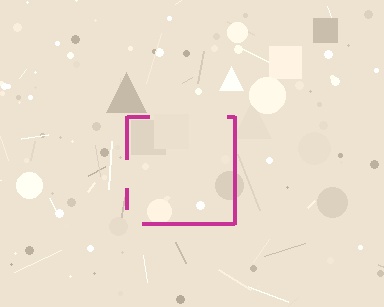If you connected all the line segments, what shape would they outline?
They would outline a square.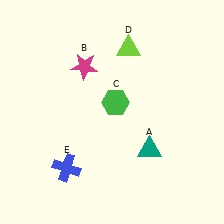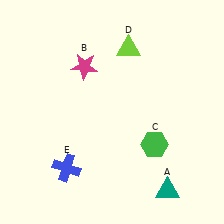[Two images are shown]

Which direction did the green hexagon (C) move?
The green hexagon (C) moved down.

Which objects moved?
The objects that moved are: the teal triangle (A), the green hexagon (C).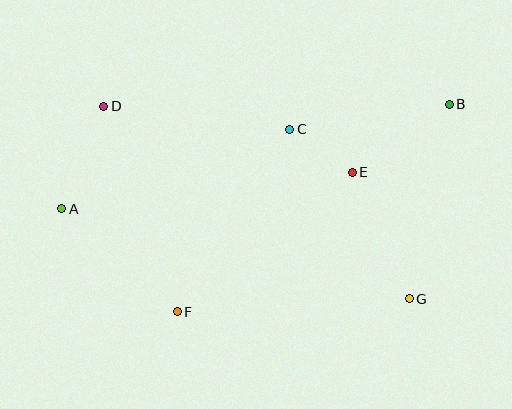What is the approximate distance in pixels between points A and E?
The distance between A and E is approximately 293 pixels.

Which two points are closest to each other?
Points C and E are closest to each other.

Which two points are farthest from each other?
Points A and B are farthest from each other.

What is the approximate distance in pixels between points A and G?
The distance between A and G is approximately 359 pixels.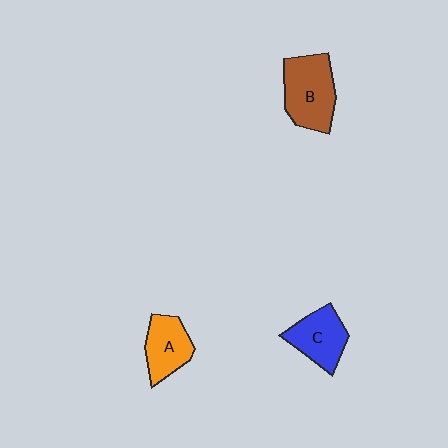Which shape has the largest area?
Shape B (brown).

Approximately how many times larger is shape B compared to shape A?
Approximately 1.4 times.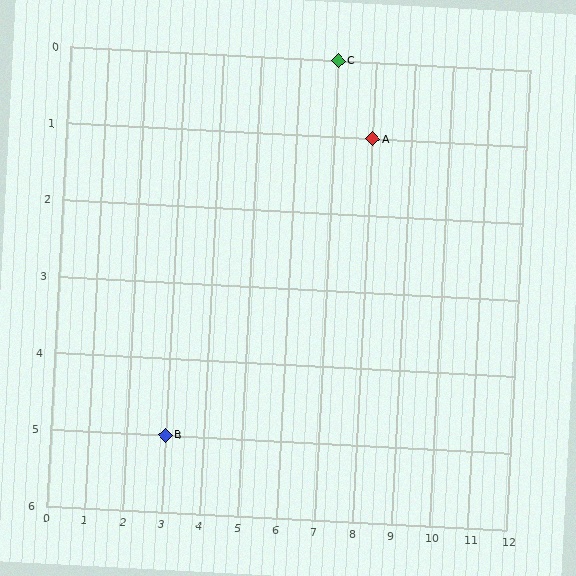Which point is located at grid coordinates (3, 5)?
Point B is at (3, 5).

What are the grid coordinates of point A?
Point A is at grid coordinates (8, 1).